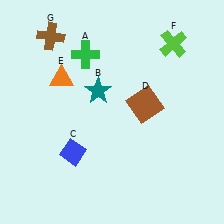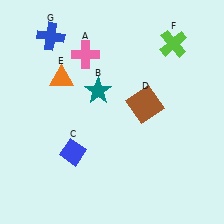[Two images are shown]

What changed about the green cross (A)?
In Image 1, A is green. In Image 2, it changed to pink.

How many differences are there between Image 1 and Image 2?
There are 2 differences between the two images.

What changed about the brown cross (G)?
In Image 1, G is brown. In Image 2, it changed to blue.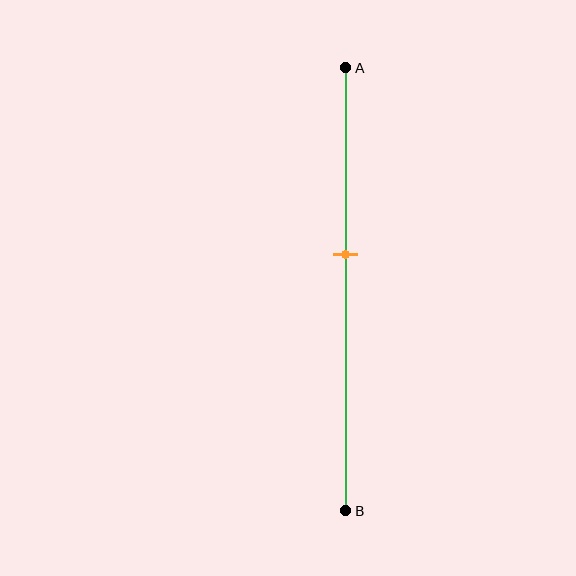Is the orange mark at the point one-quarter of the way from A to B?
No, the mark is at about 40% from A, not at the 25% one-quarter point.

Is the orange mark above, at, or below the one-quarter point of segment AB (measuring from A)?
The orange mark is below the one-quarter point of segment AB.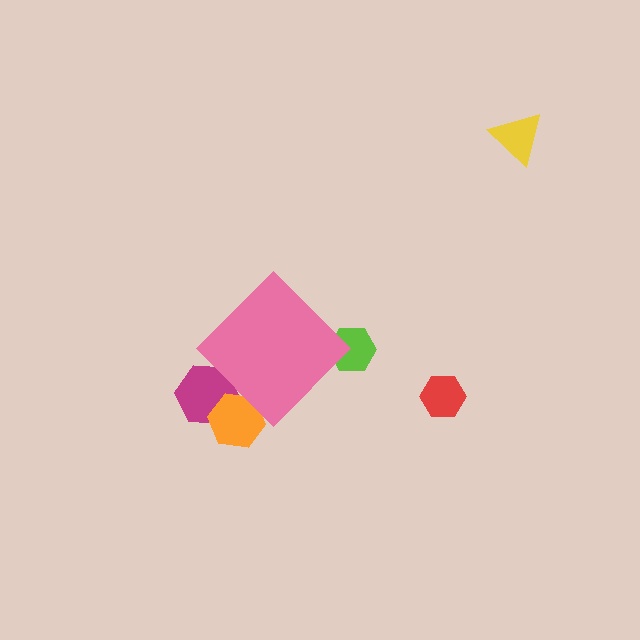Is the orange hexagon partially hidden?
Yes, the orange hexagon is partially hidden behind the pink diamond.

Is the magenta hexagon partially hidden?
Yes, the magenta hexagon is partially hidden behind the pink diamond.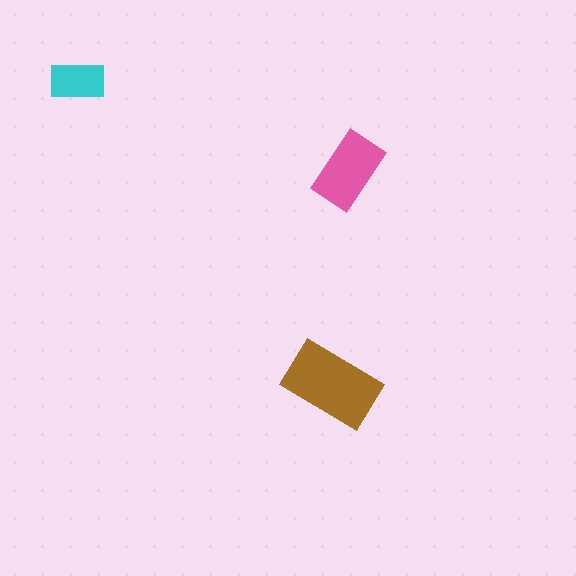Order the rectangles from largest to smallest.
the brown one, the pink one, the cyan one.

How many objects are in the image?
There are 3 objects in the image.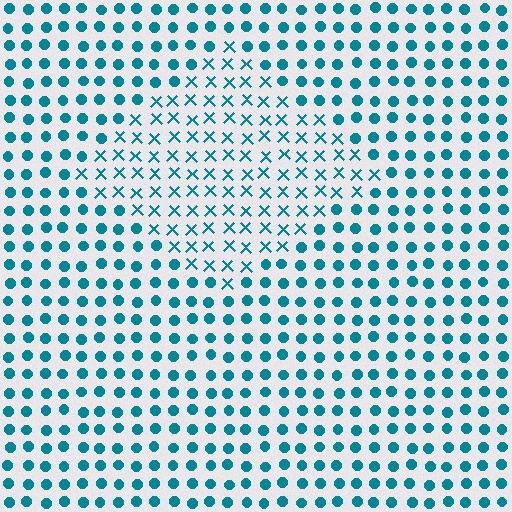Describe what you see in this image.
The image is filled with small teal elements arranged in a uniform grid. A diamond-shaped region contains X marks, while the surrounding area contains circles. The boundary is defined purely by the change in element shape.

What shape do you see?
I see a diamond.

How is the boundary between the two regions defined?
The boundary is defined by a change in element shape: X marks inside vs. circles outside. All elements share the same color and spacing.